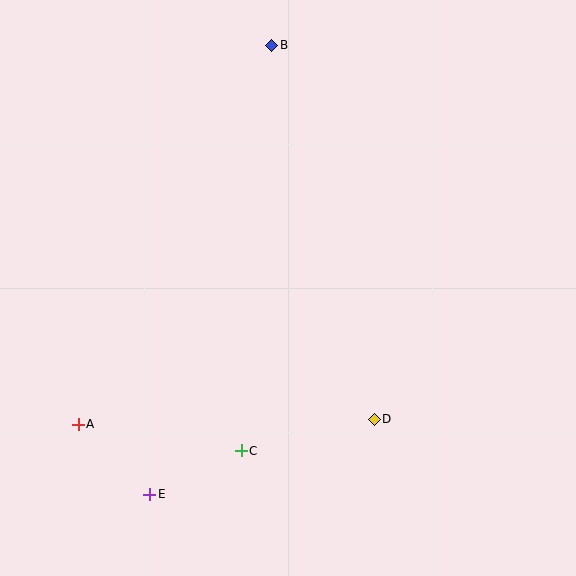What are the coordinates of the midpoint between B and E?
The midpoint between B and E is at (211, 270).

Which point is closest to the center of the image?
Point D at (374, 419) is closest to the center.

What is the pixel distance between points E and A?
The distance between E and A is 100 pixels.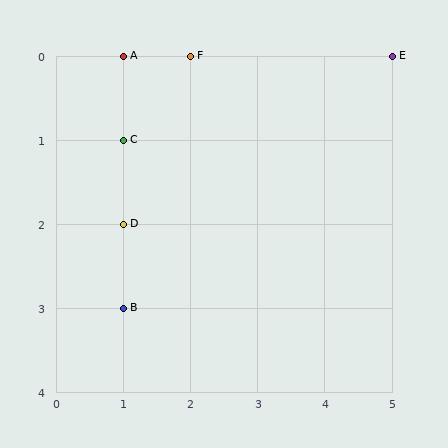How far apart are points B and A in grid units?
Points B and A are 3 rows apart.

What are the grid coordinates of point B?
Point B is at grid coordinates (1, 3).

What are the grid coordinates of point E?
Point E is at grid coordinates (5, 0).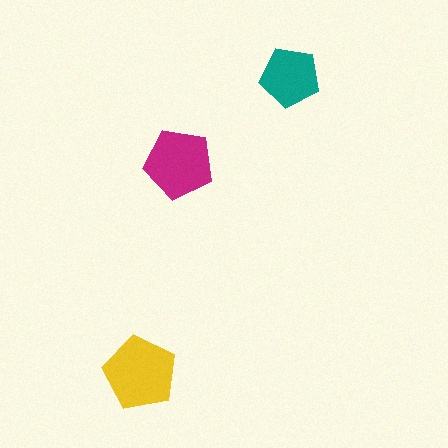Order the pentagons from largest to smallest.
the yellow one, the magenta one, the teal one.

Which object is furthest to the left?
The yellow pentagon is leftmost.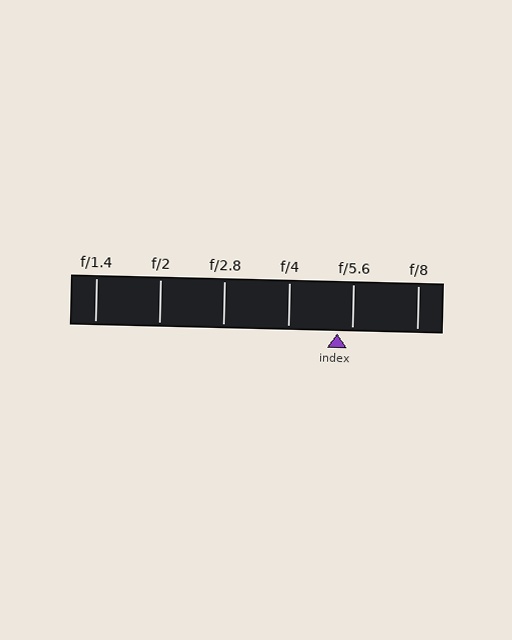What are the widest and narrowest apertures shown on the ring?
The widest aperture shown is f/1.4 and the narrowest is f/8.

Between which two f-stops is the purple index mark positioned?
The index mark is between f/4 and f/5.6.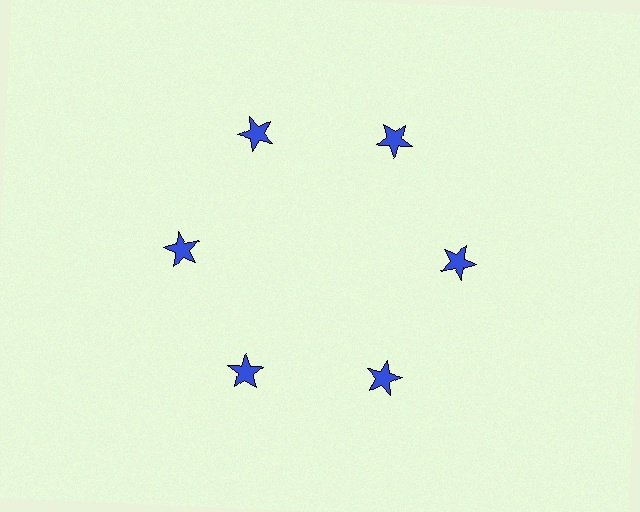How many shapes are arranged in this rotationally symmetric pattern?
There are 6 shapes, arranged in 6 groups of 1.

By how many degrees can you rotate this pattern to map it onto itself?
The pattern maps onto itself every 60 degrees of rotation.